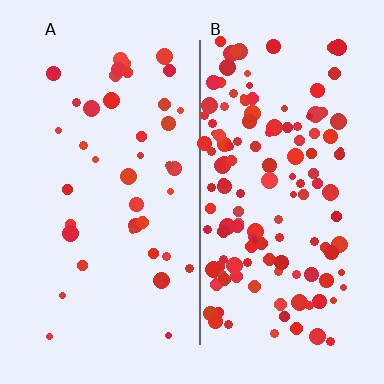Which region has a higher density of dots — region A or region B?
B (the right).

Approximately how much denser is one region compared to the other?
Approximately 3.5× — region B over region A.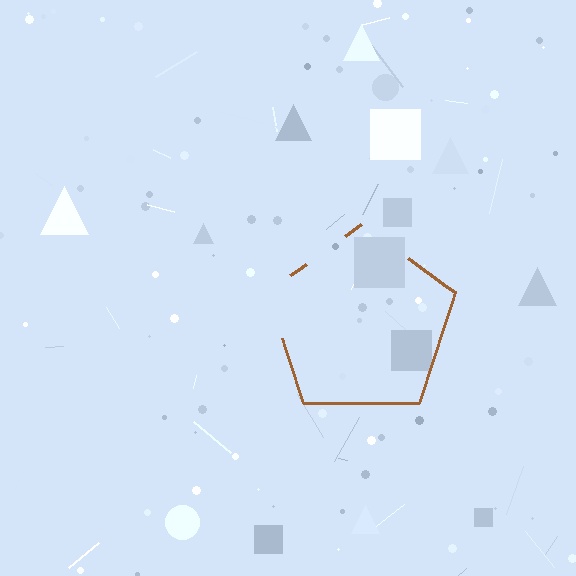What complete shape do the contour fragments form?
The contour fragments form a pentagon.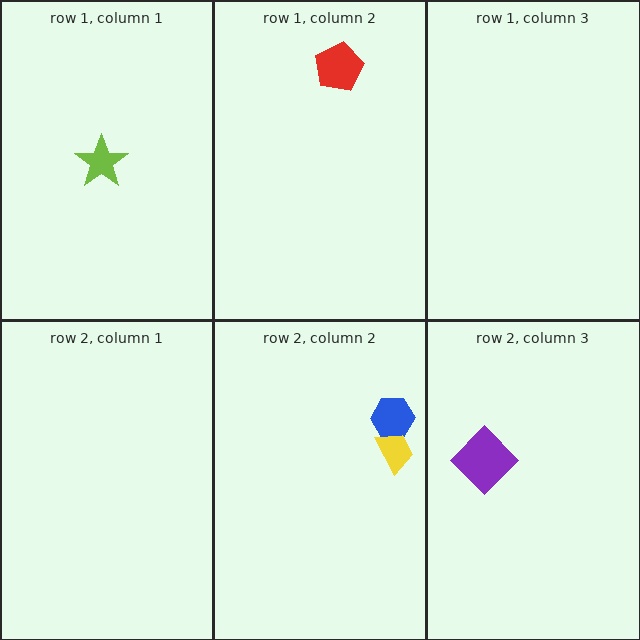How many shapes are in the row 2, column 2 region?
2.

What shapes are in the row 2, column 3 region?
The purple diamond.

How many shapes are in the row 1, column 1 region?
1.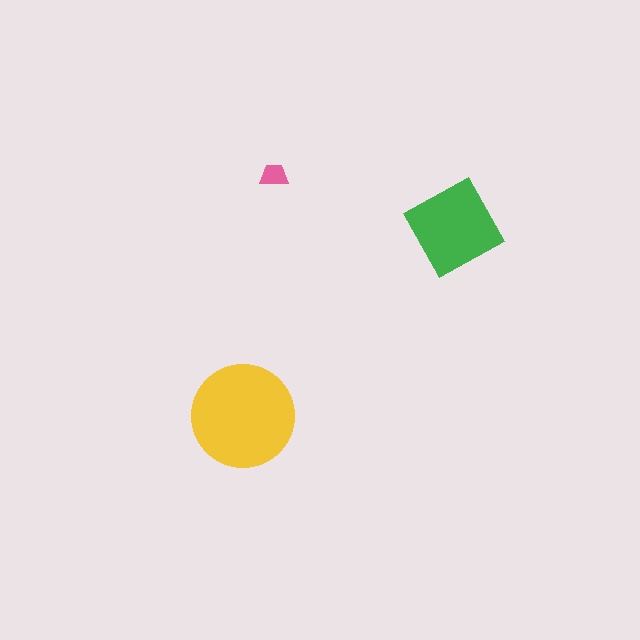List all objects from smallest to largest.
The pink trapezoid, the green square, the yellow circle.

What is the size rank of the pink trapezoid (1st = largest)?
3rd.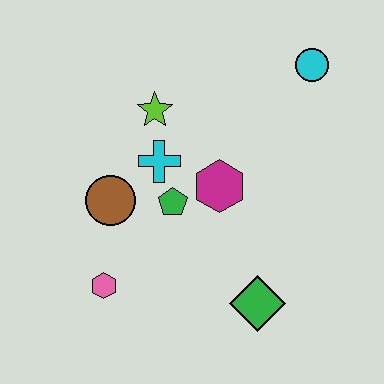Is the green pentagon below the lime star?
Yes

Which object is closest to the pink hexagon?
The brown circle is closest to the pink hexagon.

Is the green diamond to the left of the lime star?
No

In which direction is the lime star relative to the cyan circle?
The lime star is to the left of the cyan circle.